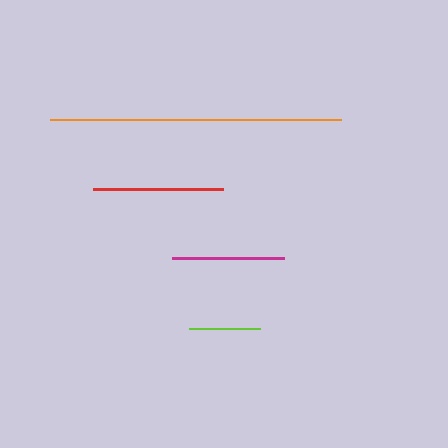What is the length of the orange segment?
The orange segment is approximately 290 pixels long.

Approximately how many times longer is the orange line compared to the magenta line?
The orange line is approximately 2.6 times the length of the magenta line.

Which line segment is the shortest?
The lime line is the shortest at approximately 70 pixels.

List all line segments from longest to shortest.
From longest to shortest: orange, red, magenta, lime.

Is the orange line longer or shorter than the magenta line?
The orange line is longer than the magenta line.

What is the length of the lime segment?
The lime segment is approximately 70 pixels long.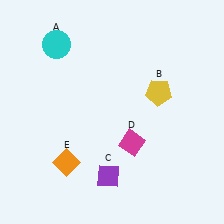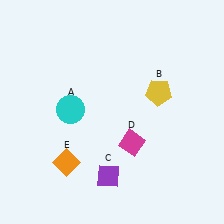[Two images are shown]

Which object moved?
The cyan circle (A) moved down.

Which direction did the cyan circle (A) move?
The cyan circle (A) moved down.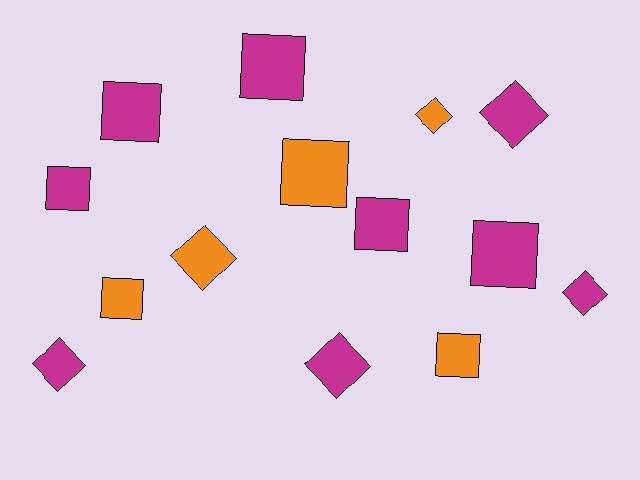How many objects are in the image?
There are 14 objects.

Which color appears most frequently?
Magenta, with 9 objects.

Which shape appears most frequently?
Square, with 8 objects.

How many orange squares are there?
There are 3 orange squares.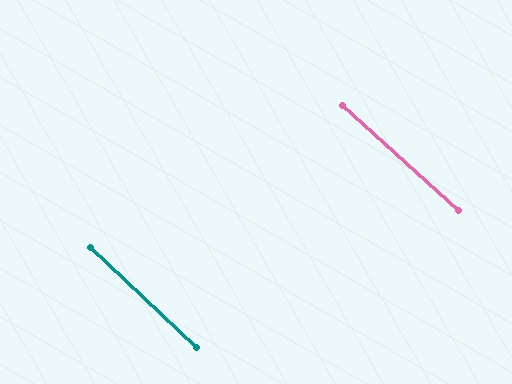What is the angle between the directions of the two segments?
Approximately 1 degree.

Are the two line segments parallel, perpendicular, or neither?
Parallel — their directions differ by only 1.2°.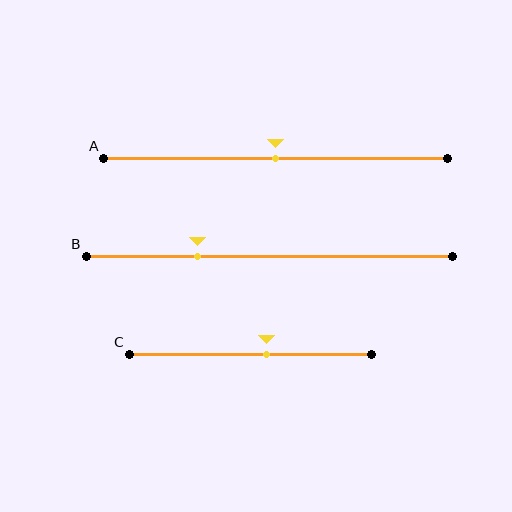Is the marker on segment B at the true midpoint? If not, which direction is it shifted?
No, the marker on segment B is shifted to the left by about 20% of the segment length.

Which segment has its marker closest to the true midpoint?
Segment A has its marker closest to the true midpoint.